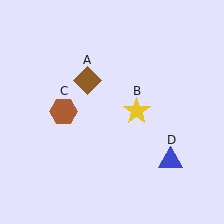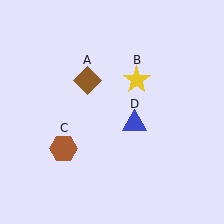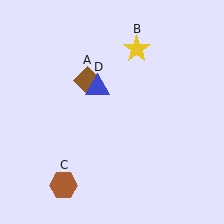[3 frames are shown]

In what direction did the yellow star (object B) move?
The yellow star (object B) moved up.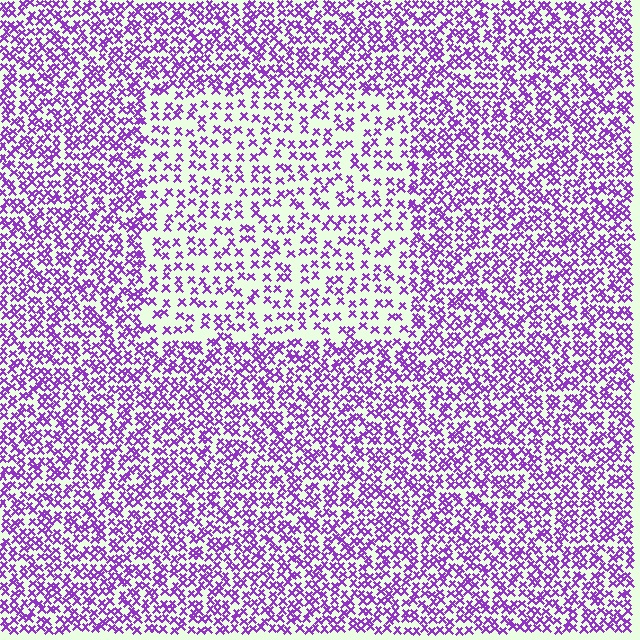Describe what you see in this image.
The image contains small purple elements arranged at two different densities. A rectangle-shaped region is visible where the elements are less densely packed than the surrounding area.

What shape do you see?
I see a rectangle.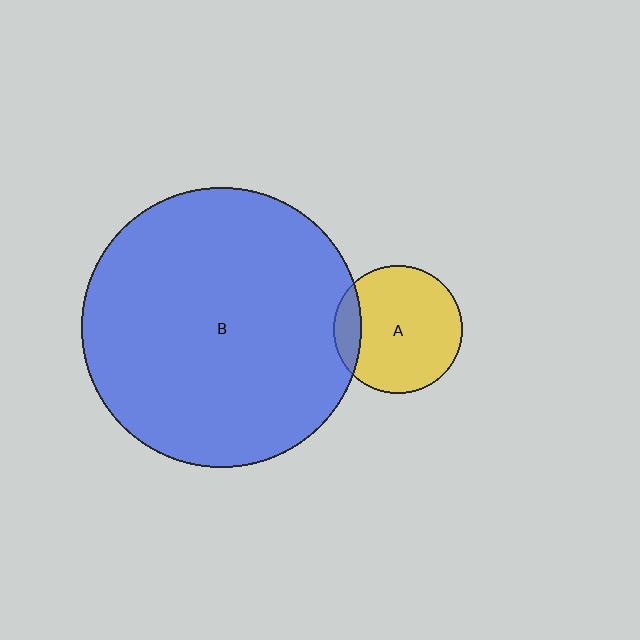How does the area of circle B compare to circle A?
Approximately 4.7 times.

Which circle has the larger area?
Circle B (blue).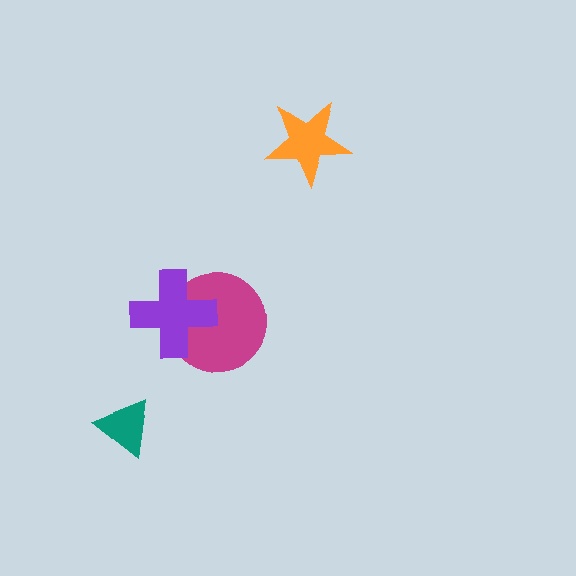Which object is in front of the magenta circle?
The purple cross is in front of the magenta circle.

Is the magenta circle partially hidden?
Yes, it is partially covered by another shape.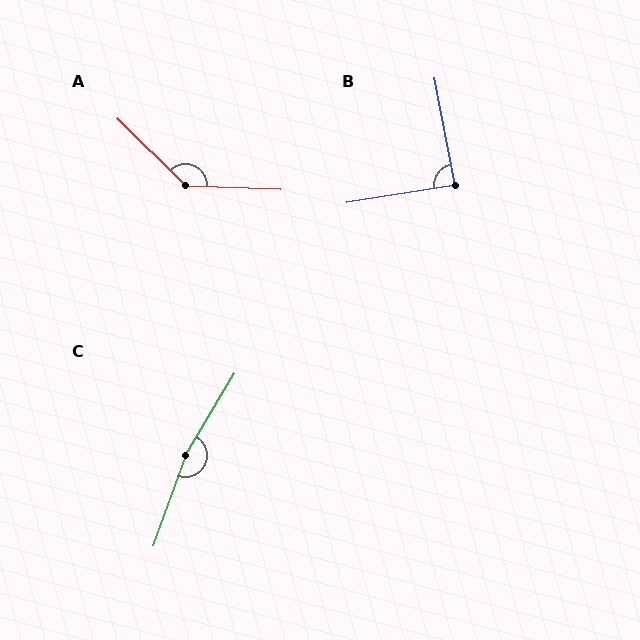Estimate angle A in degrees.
Approximately 137 degrees.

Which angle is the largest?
C, at approximately 169 degrees.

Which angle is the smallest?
B, at approximately 89 degrees.